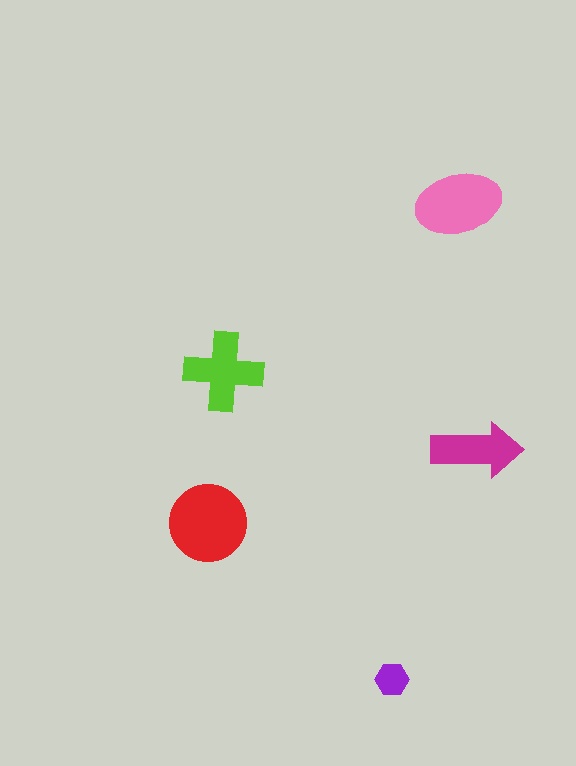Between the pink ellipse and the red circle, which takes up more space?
The red circle.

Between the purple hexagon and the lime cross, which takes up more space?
The lime cross.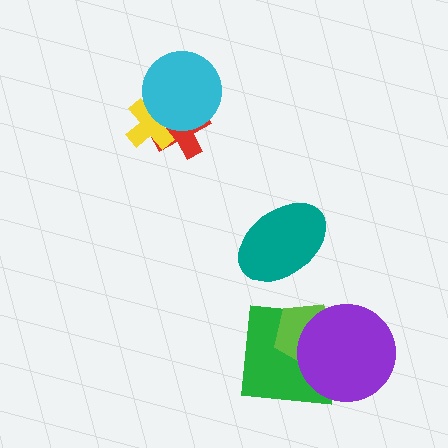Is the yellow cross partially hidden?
Yes, it is partially covered by another shape.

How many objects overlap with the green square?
2 objects overlap with the green square.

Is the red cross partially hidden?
Yes, it is partially covered by another shape.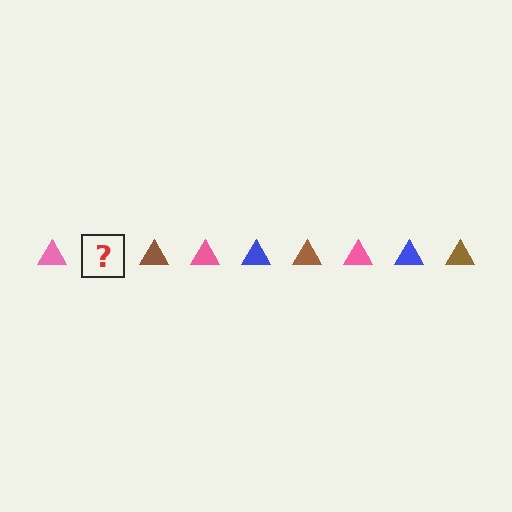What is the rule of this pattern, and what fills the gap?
The rule is that the pattern cycles through pink, blue, brown triangles. The gap should be filled with a blue triangle.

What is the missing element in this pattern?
The missing element is a blue triangle.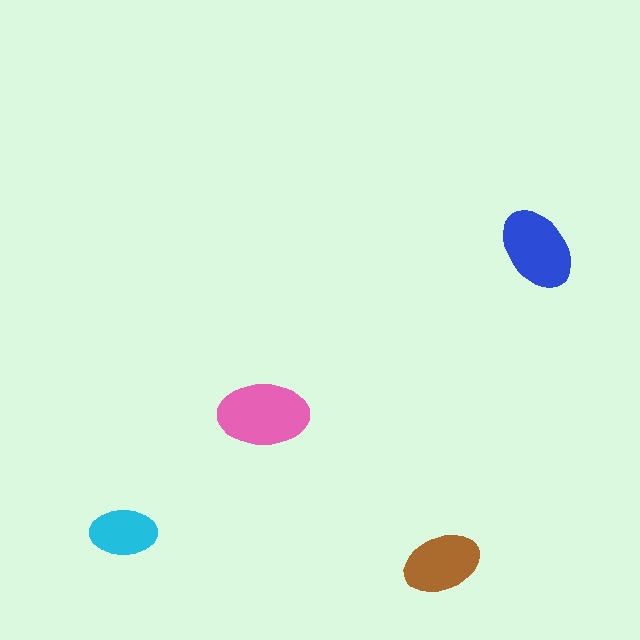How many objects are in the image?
There are 4 objects in the image.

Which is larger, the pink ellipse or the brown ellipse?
The pink one.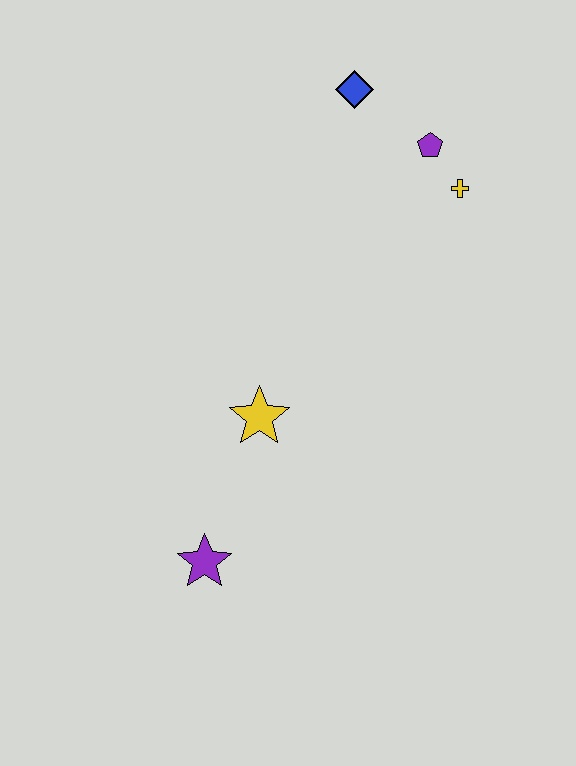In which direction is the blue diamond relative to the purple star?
The blue diamond is above the purple star.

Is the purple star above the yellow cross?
No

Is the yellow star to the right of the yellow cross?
No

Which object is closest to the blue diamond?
The purple pentagon is closest to the blue diamond.